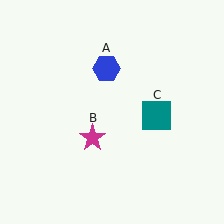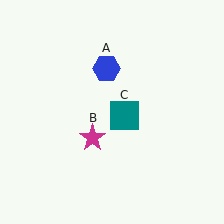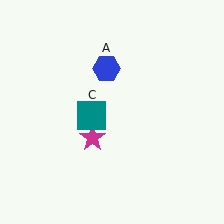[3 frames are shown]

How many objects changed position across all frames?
1 object changed position: teal square (object C).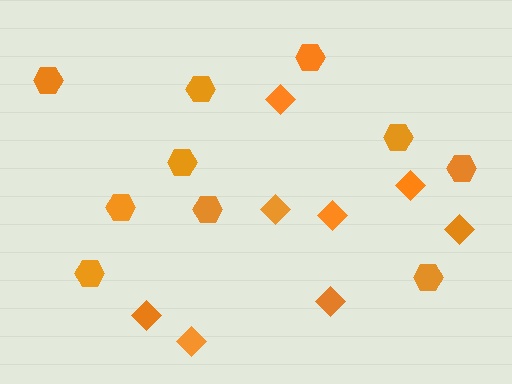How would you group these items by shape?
There are 2 groups: one group of diamonds (8) and one group of hexagons (10).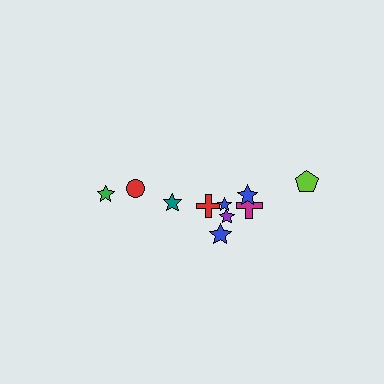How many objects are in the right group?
There are 6 objects.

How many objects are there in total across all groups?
There are 10 objects.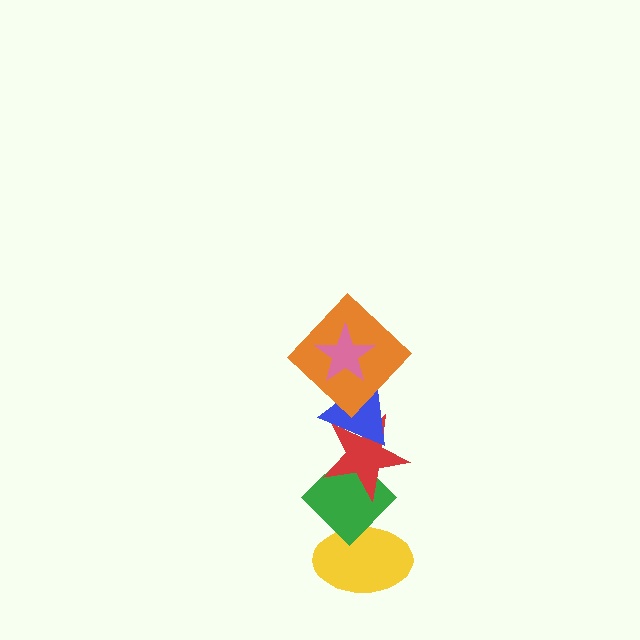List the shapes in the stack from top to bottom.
From top to bottom: the pink star, the orange diamond, the blue triangle, the red star, the green diamond, the yellow ellipse.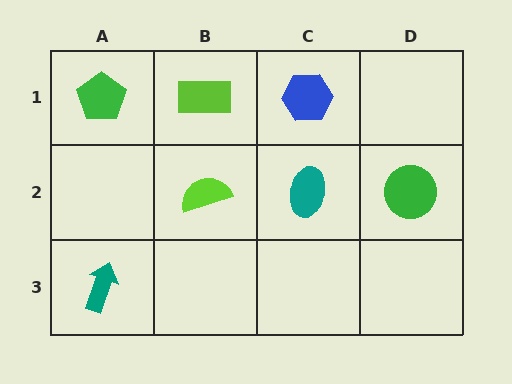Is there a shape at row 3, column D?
No, that cell is empty.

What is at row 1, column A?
A green pentagon.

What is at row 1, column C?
A blue hexagon.